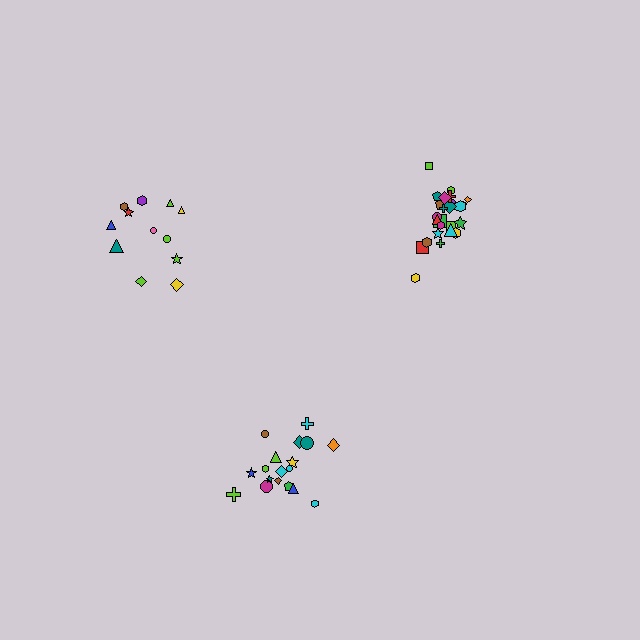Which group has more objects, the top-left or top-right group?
The top-right group.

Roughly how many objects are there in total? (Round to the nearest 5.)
Roughly 55 objects in total.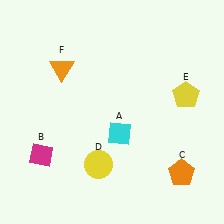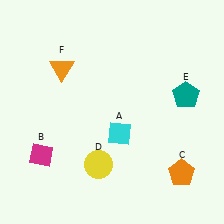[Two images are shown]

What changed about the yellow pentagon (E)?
In Image 1, E is yellow. In Image 2, it changed to teal.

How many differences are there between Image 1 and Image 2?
There is 1 difference between the two images.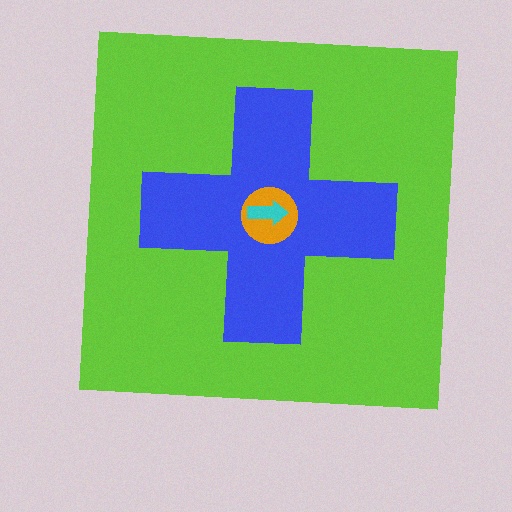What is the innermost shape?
The cyan arrow.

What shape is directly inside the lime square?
The blue cross.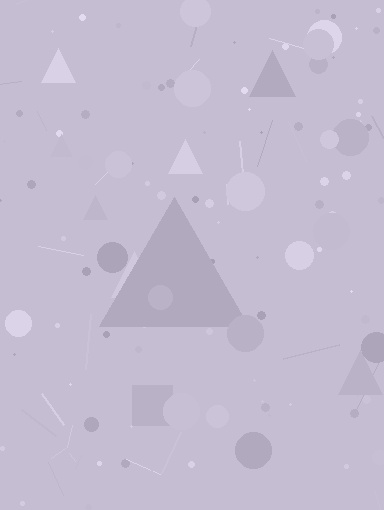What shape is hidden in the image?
A triangle is hidden in the image.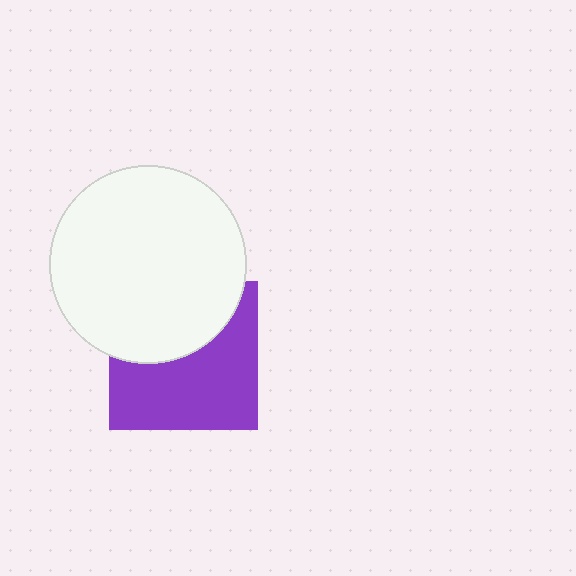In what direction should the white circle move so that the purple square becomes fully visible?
The white circle should move up. That is the shortest direction to clear the overlap and leave the purple square fully visible.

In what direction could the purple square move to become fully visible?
The purple square could move down. That would shift it out from behind the white circle entirely.